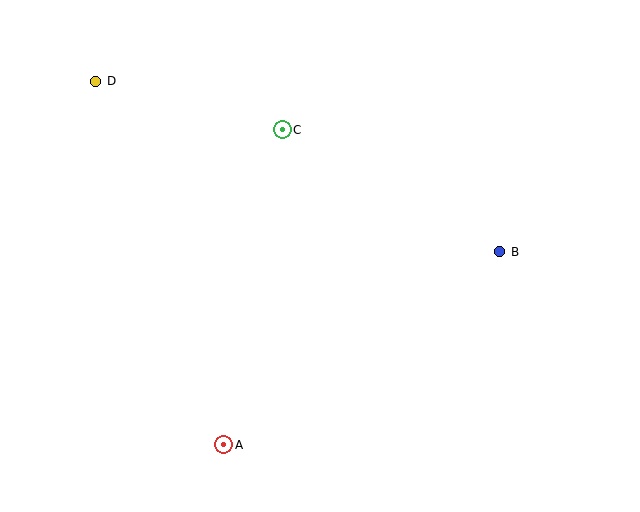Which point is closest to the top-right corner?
Point B is closest to the top-right corner.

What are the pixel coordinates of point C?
Point C is at (282, 130).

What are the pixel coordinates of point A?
Point A is at (224, 445).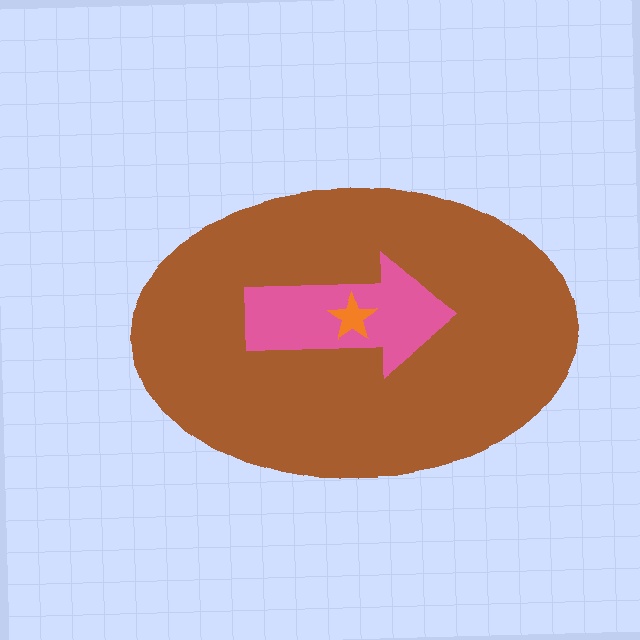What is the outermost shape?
The brown ellipse.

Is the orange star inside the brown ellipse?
Yes.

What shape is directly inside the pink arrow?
The orange star.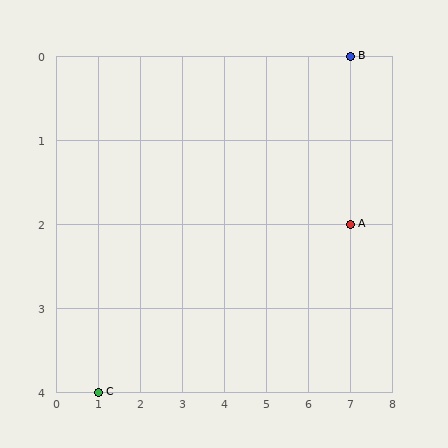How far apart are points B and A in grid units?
Points B and A are 2 rows apart.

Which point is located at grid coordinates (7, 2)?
Point A is at (7, 2).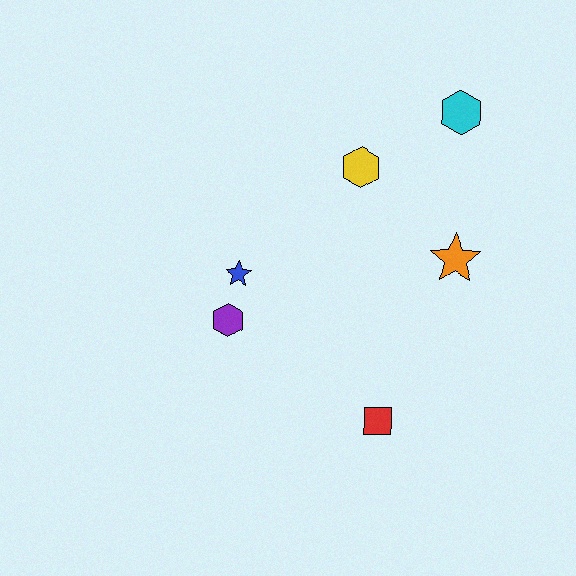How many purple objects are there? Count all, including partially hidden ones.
There is 1 purple object.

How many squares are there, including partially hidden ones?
There is 1 square.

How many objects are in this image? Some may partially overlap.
There are 6 objects.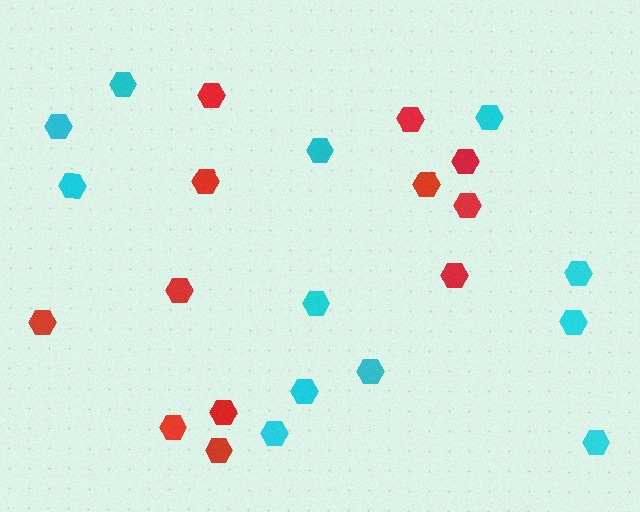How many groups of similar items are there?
There are 2 groups: one group of red hexagons (12) and one group of cyan hexagons (12).